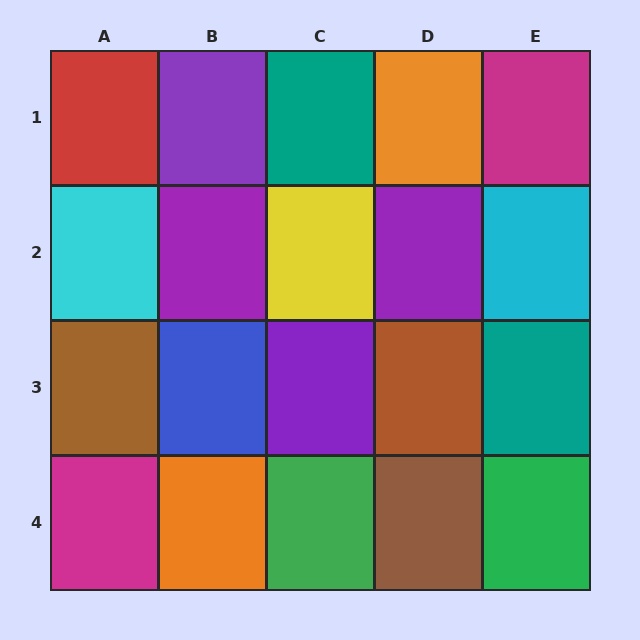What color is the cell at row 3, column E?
Teal.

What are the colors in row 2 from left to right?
Cyan, purple, yellow, purple, cyan.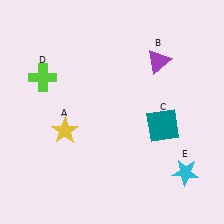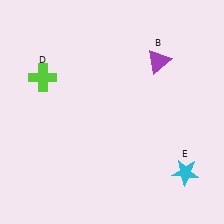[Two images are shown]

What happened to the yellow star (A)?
The yellow star (A) was removed in Image 2. It was in the bottom-left area of Image 1.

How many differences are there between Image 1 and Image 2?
There are 2 differences between the two images.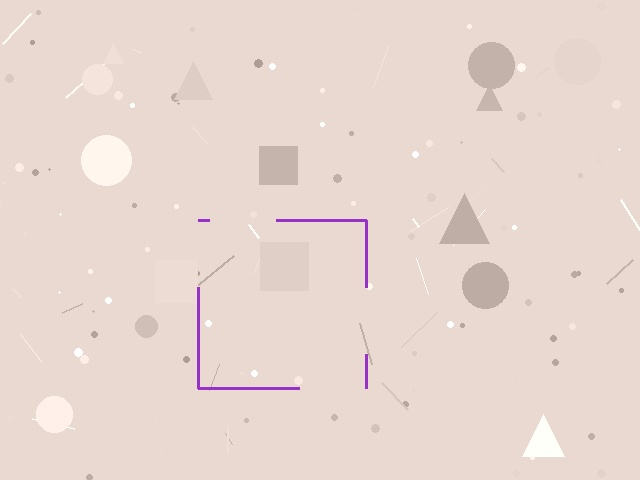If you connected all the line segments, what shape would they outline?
They would outline a square.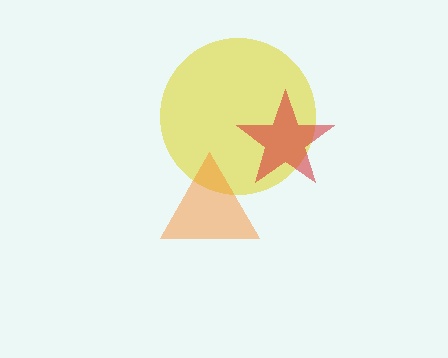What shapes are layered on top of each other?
The layered shapes are: a yellow circle, an orange triangle, a red star.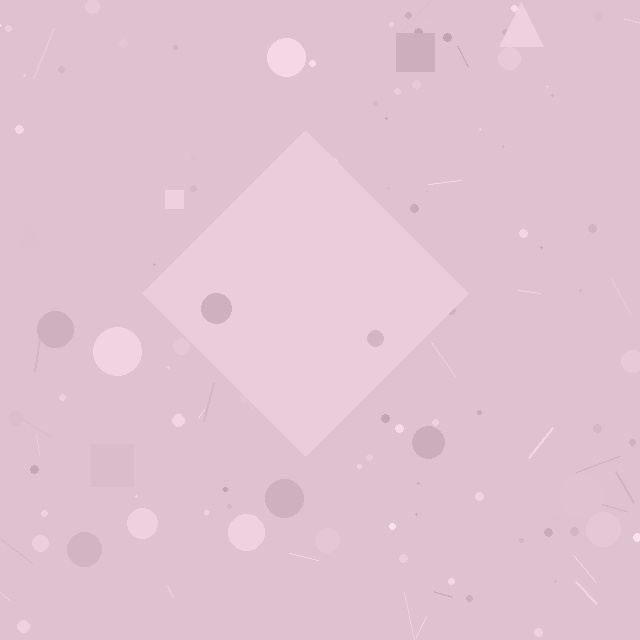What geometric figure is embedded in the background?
A diamond is embedded in the background.